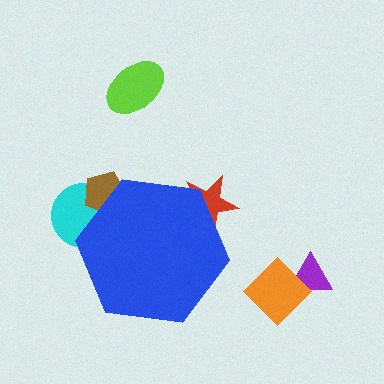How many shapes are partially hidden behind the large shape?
3 shapes are partially hidden.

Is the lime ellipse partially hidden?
No, the lime ellipse is fully visible.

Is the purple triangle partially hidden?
No, the purple triangle is fully visible.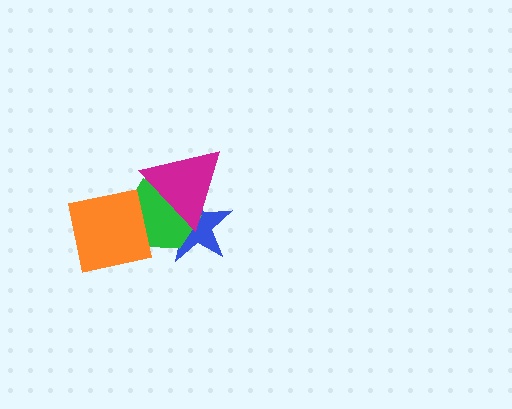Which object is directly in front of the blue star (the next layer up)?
The green hexagon is directly in front of the blue star.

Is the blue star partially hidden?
Yes, it is partially covered by another shape.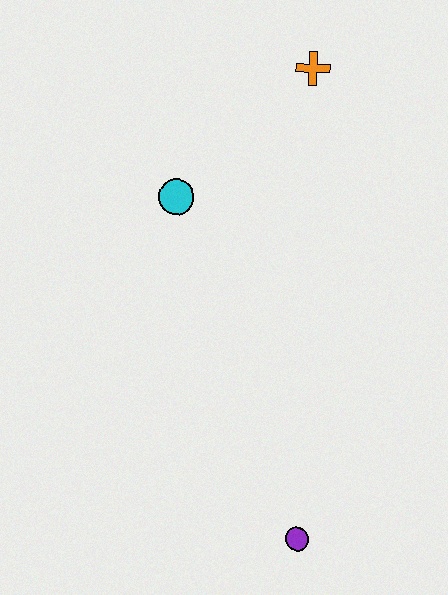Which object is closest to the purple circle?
The cyan circle is closest to the purple circle.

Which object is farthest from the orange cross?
The purple circle is farthest from the orange cross.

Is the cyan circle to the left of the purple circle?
Yes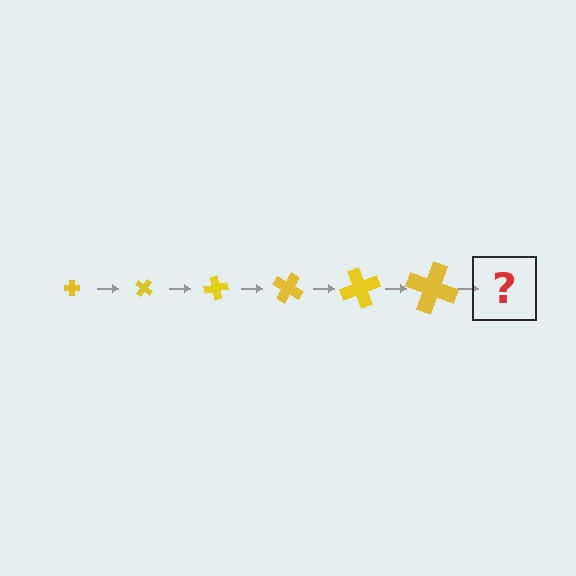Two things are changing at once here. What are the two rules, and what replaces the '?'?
The two rules are that the cross grows larger each step and it rotates 40 degrees each step. The '?' should be a cross, larger than the previous one and rotated 240 degrees from the start.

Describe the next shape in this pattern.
It should be a cross, larger than the previous one and rotated 240 degrees from the start.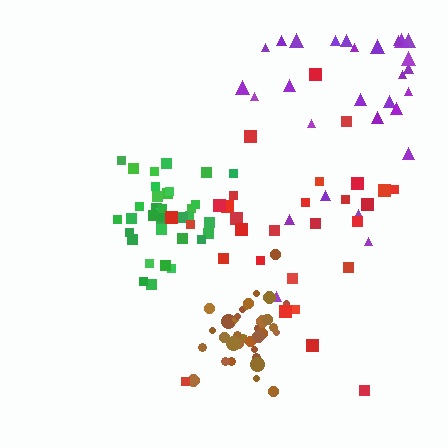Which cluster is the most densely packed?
Brown.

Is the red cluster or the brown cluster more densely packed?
Brown.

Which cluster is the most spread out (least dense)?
Purple.